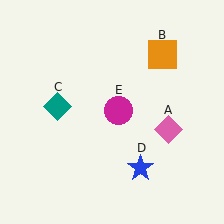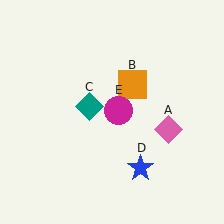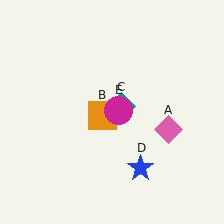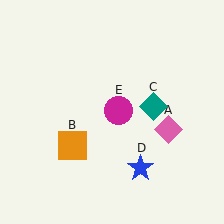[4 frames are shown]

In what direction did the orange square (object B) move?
The orange square (object B) moved down and to the left.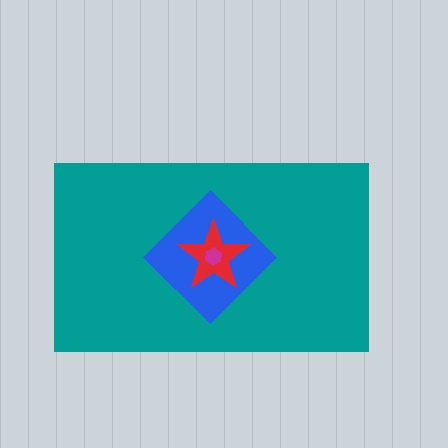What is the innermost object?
The magenta hexagon.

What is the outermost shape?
The teal rectangle.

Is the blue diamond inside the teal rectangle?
Yes.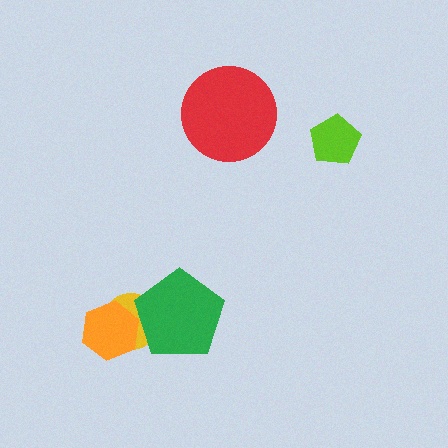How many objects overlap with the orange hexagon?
1 object overlaps with the orange hexagon.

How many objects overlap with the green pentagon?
1 object overlaps with the green pentagon.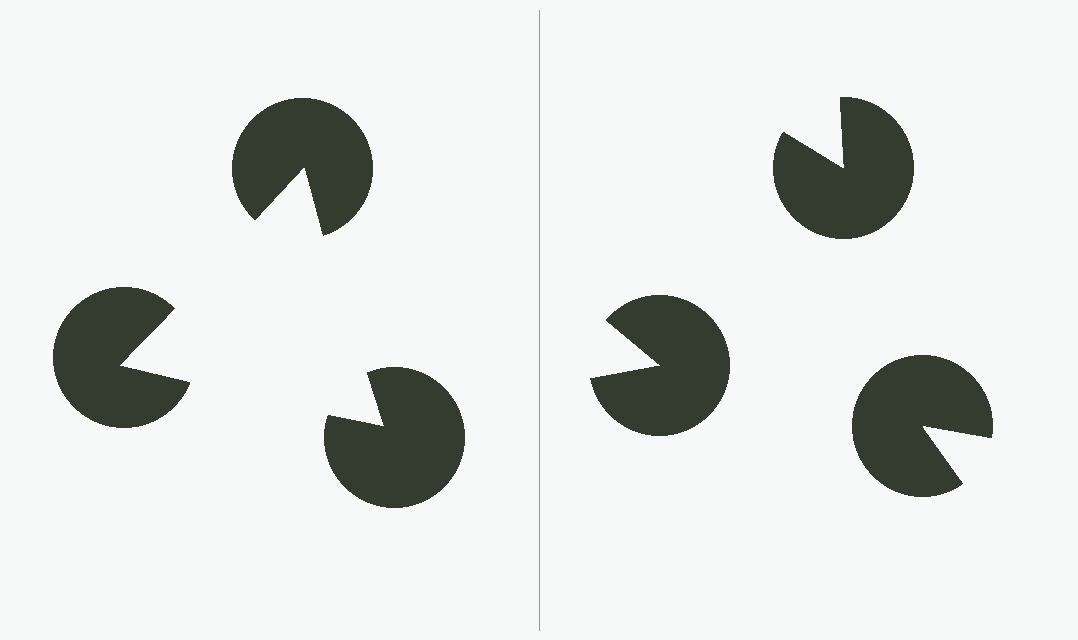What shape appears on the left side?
An illusory triangle.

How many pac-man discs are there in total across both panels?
6 — 3 on each side.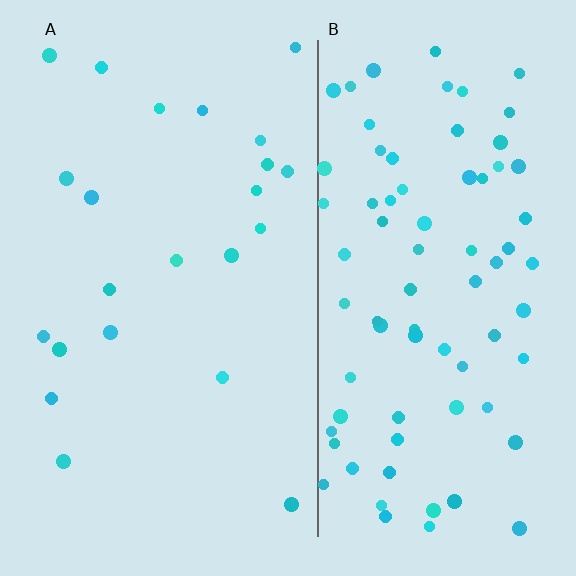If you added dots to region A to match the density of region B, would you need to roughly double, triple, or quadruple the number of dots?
Approximately quadruple.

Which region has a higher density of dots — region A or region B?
B (the right).